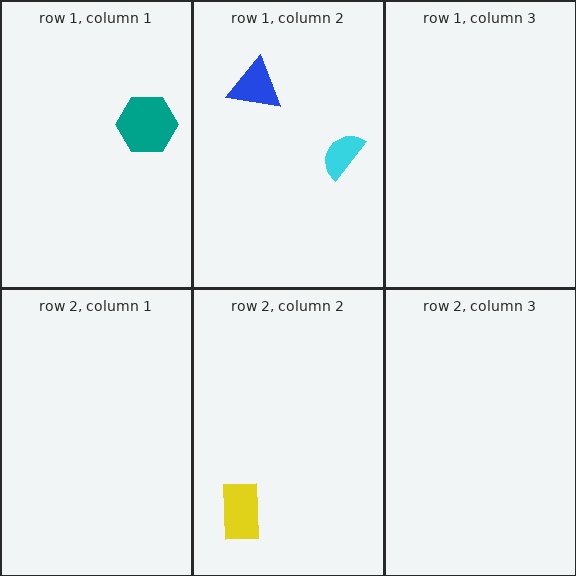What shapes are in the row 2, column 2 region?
The yellow rectangle.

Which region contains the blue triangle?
The row 1, column 2 region.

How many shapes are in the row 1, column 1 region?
1.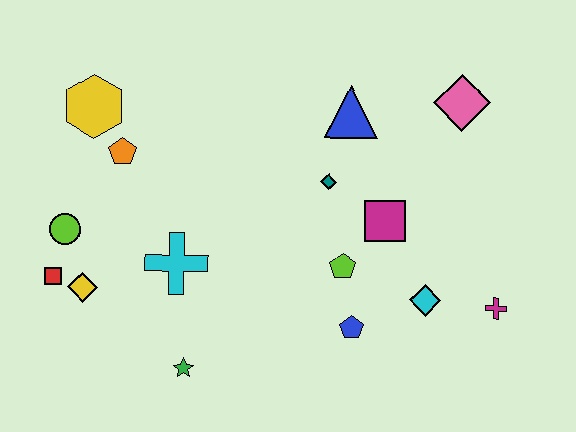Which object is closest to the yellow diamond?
The red square is closest to the yellow diamond.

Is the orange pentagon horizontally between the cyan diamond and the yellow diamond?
Yes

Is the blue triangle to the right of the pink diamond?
No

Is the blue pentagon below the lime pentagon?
Yes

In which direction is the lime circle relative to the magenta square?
The lime circle is to the left of the magenta square.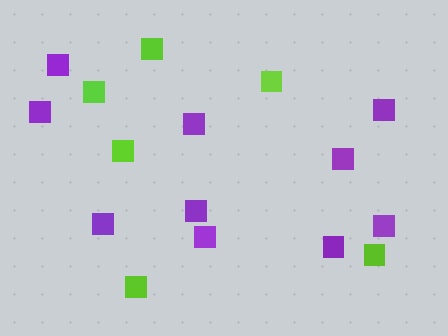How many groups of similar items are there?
There are 2 groups: one group of lime squares (6) and one group of purple squares (10).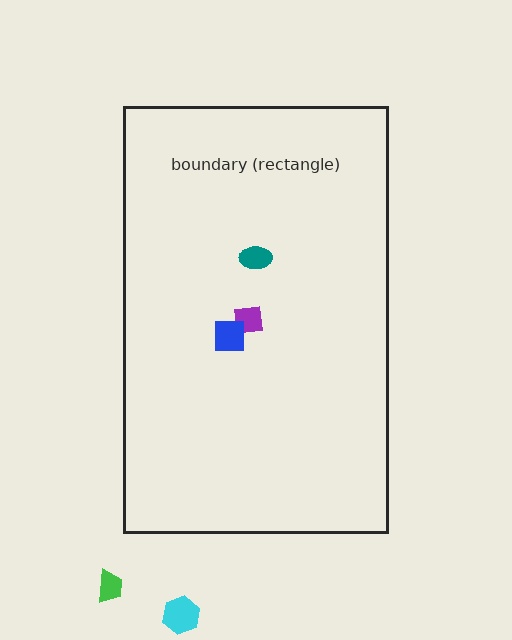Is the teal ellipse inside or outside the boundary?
Inside.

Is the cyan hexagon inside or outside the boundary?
Outside.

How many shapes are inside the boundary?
3 inside, 2 outside.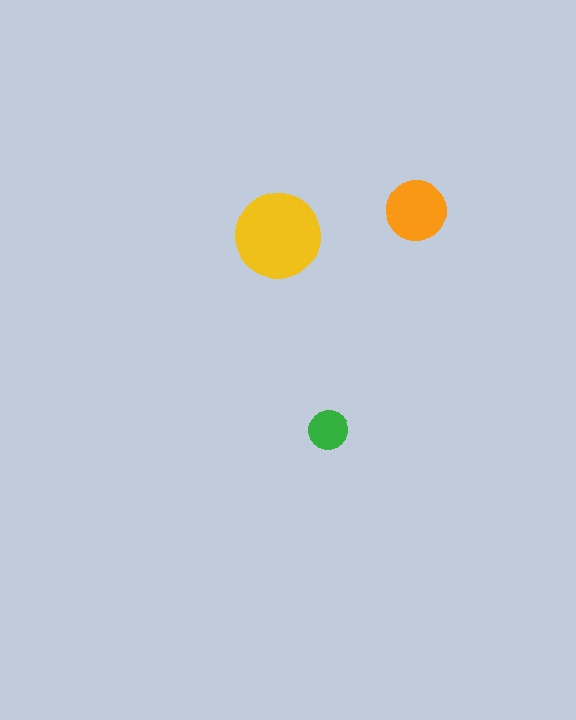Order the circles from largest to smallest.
the yellow one, the orange one, the green one.